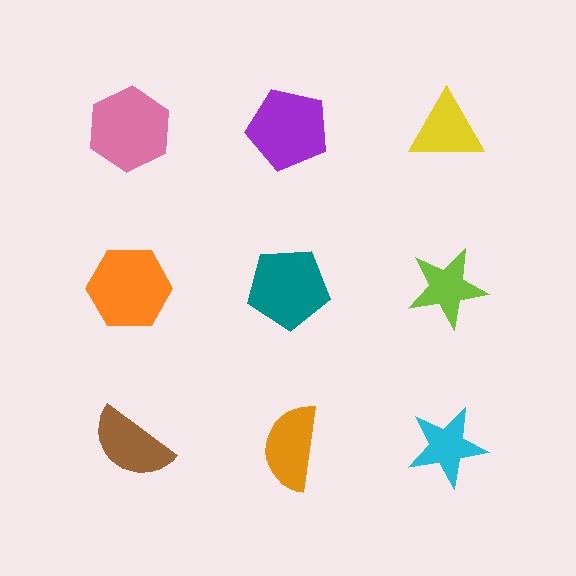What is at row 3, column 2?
An orange semicircle.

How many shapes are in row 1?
3 shapes.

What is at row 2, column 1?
An orange hexagon.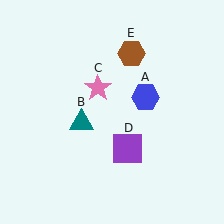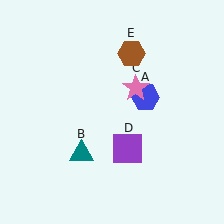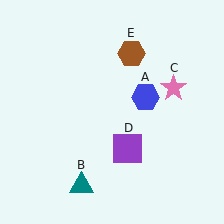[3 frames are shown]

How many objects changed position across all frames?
2 objects changed position: teal triangle (object B), pink star (object C).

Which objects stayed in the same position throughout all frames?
Blue hexagon (object A) and purple square (object D) and brown hexagon (object E) remained stationary.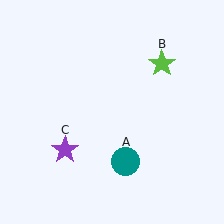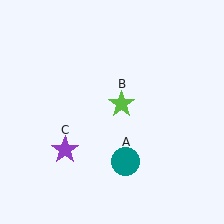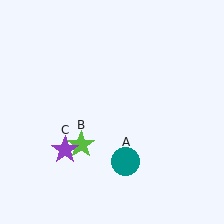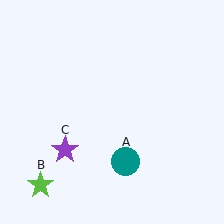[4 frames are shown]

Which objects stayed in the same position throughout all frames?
Teal circle (object A) and purple star (object C) remained stationary.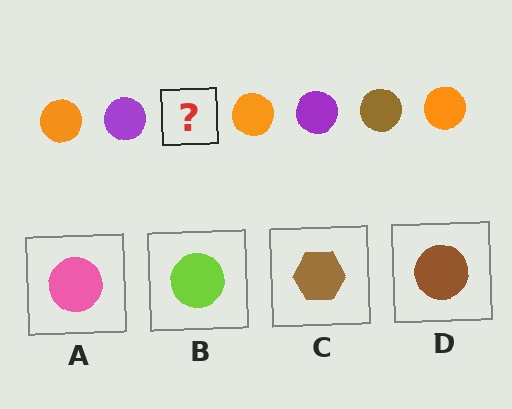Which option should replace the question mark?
Option D.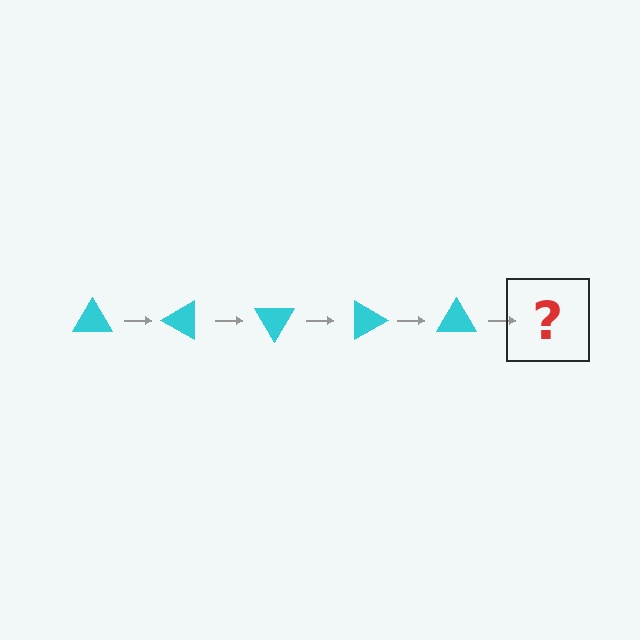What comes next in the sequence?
The next element should be a cyan triangle rotated 150 degrees.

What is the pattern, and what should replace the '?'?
The pattern is that the triangle rotates 30 degrees each step. The '?' should be a cyan triangle rotated 150 degrees.